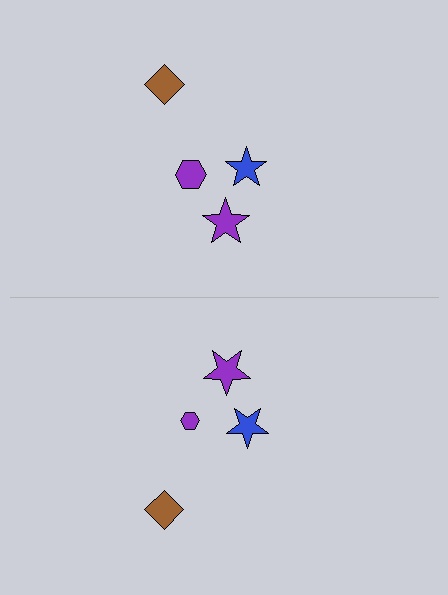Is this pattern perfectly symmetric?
No, the pattern is not perfectly symmetric. The purple hexagon on the bottom side has a different size than its mirror counterpart.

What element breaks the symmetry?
The purple hexagon on the bottom side has a different size than its mirror counterpart.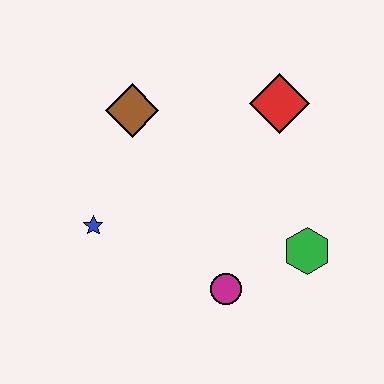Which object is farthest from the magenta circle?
The brown diamond is farthest from the magenta circle.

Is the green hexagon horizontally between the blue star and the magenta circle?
No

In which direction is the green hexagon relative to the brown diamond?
The green hexagon is to the right of the brown diamond.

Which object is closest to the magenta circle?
The green hexagon is closest to the magenta circle.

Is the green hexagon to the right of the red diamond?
Yes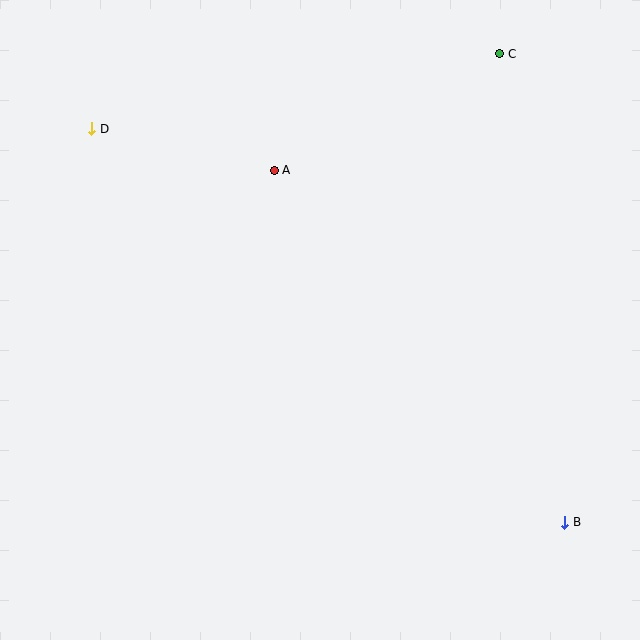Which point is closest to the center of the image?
Point A at (274, 170) is closest to the center.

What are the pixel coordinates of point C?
Point C is at (500, 54).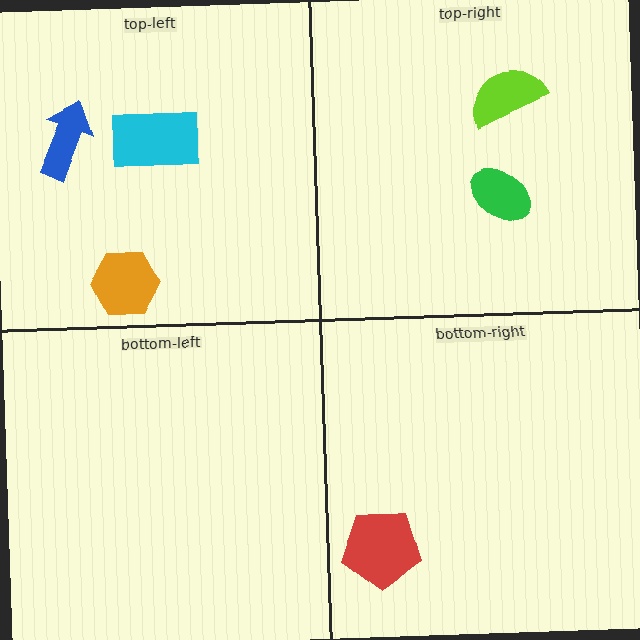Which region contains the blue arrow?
The top-left region.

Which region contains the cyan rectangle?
The top-left region.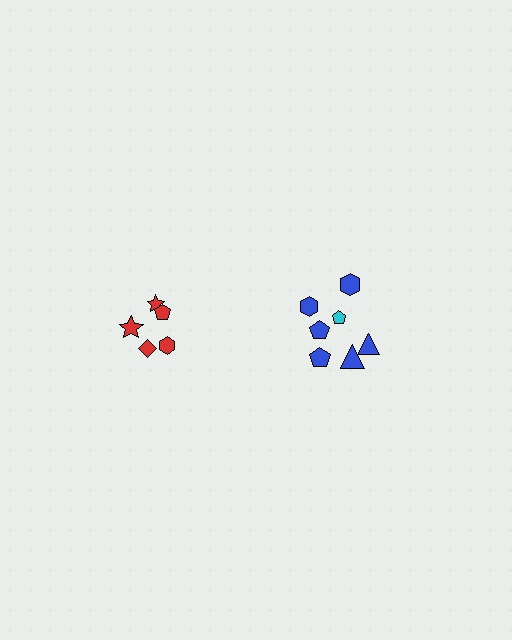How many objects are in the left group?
There are 5 objects.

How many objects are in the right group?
There are 7 objects.